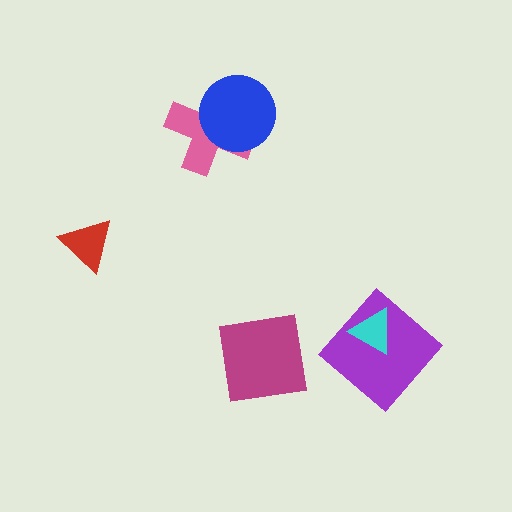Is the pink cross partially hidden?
Yes, it is partially covered by another shape.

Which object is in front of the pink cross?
The blue circle is in front of the pink cross.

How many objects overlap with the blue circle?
1 object overlaps with the blue circle.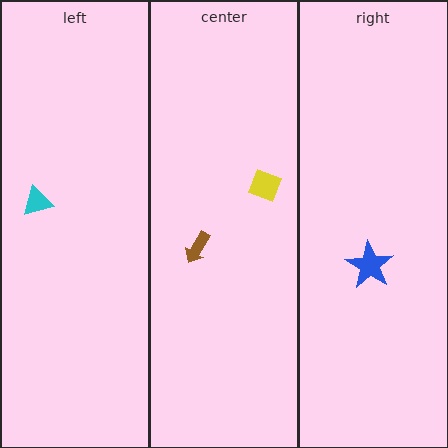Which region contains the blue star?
The right region.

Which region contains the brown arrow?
The center region.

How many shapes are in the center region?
2.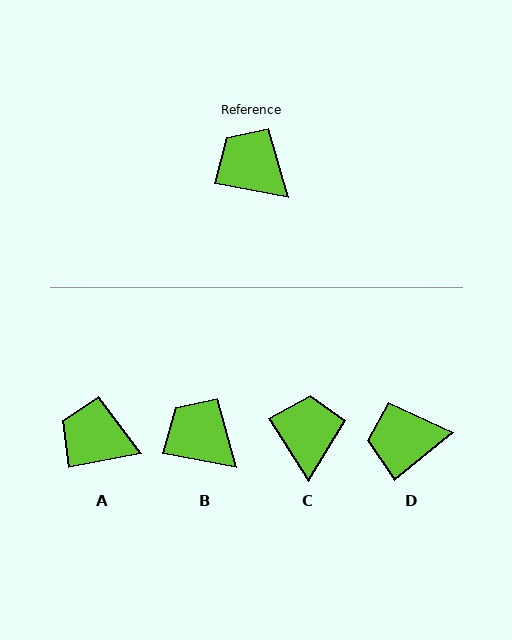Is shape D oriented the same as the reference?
No, it is off by about 50 degrees.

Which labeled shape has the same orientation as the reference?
B.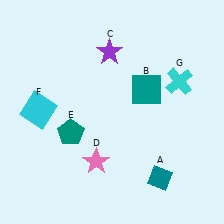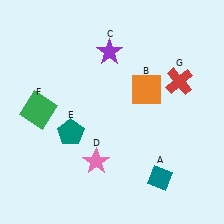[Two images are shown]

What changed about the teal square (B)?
In Image 1, B is teal. In Image 2, it changed to orange.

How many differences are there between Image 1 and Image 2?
There are 3 differences between the two images.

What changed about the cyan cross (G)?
In Image 1, G is cyan. In Image 2, it changed to red.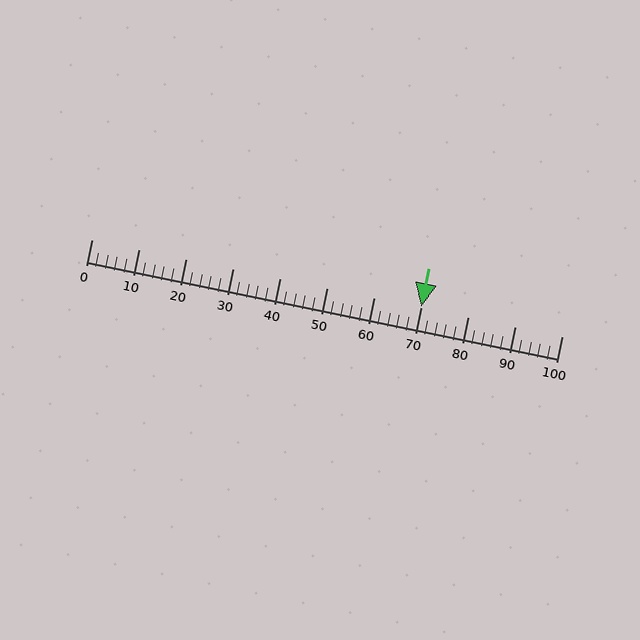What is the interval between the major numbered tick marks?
The major tick marks are spaced 10 units apart.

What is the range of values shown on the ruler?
The ruler shows values from 0 to 100.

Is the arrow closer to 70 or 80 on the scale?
The arrow is closer to 70.